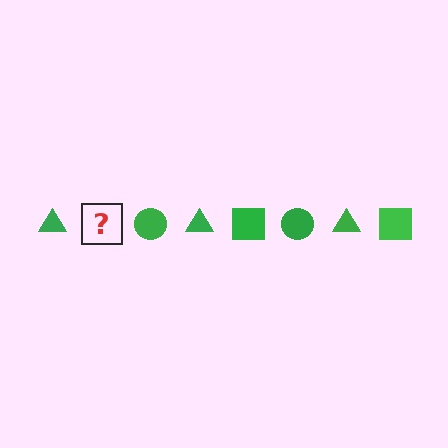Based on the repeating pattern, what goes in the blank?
The blank should be a green square.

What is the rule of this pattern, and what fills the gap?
The rule is that the pattern cycles through triangle, square, circle shapes in green. The gap should be filled with a green square.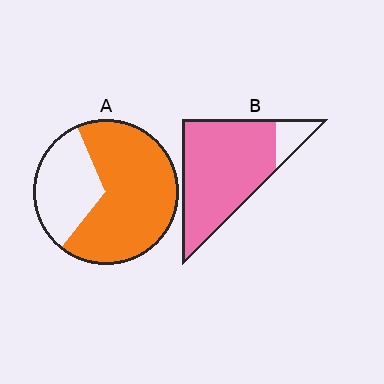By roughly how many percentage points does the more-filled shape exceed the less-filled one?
By roughly 20 percentage points (B over A).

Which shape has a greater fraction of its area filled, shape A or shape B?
Shape B.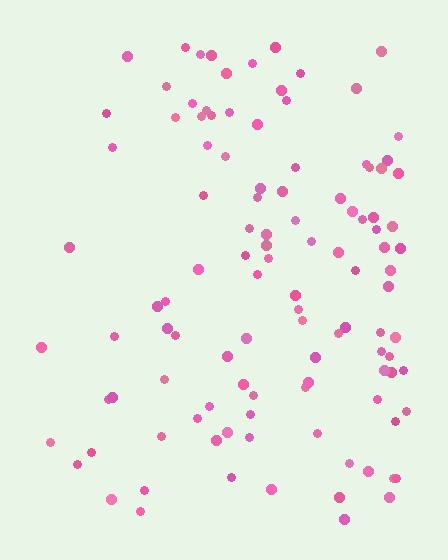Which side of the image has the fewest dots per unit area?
The left.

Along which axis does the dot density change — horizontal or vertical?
Horizontal.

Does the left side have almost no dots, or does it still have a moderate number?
Still a moderate number, just noticeably fewer than the right.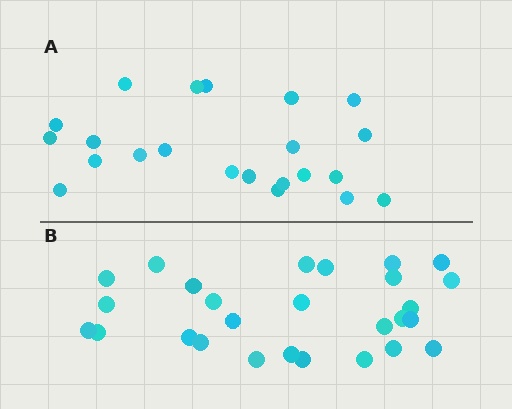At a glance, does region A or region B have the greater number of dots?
Region B (the bottom region) has more dots.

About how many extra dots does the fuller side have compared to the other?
Region B has about 5 more dots than region A.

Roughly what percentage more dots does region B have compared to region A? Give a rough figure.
About 25% more.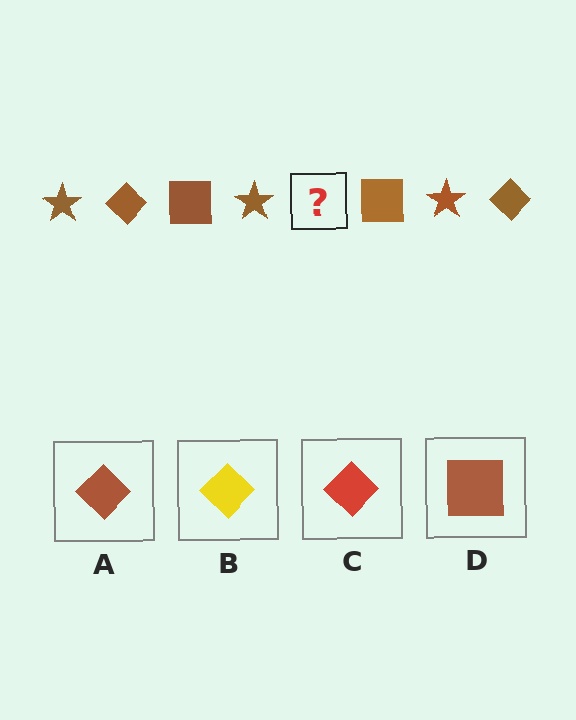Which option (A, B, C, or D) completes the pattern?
A.